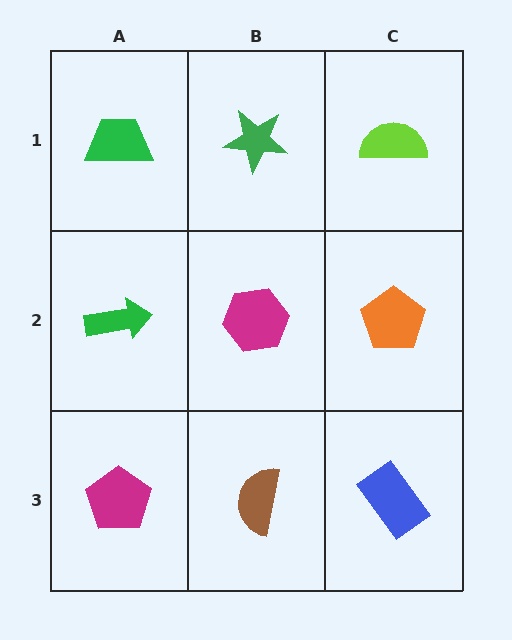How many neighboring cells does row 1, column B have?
3.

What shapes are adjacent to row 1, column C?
An orange pentagon (row 2, column C), a green star (row 1, column B).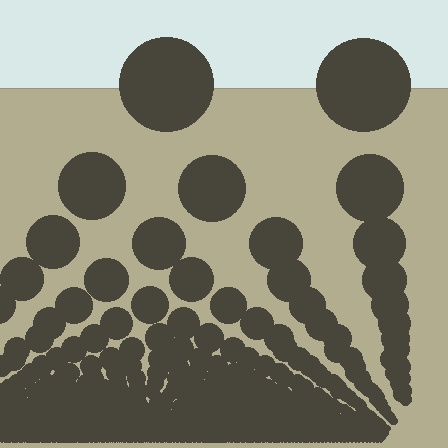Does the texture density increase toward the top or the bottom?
Density increases toward the bottom.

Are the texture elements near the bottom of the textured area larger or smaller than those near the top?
Smaller. The gradient is inverted — elements near the bottom are smaller and denser.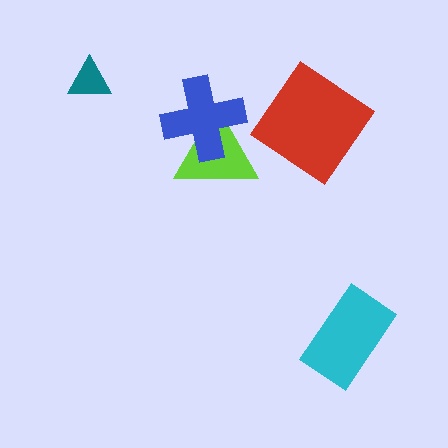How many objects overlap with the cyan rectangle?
0 objects overlap with the cyan rectangle.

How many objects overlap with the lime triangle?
1 object overlaps with the lime triangle.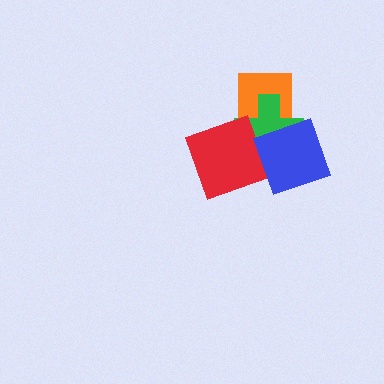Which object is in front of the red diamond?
The blue diamond is in front of the red diamond.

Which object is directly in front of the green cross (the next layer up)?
The red diamond is directly in front of the green cross.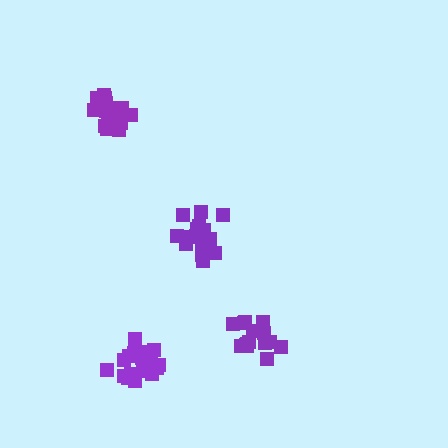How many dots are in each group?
Group 1: 15 dots, Group 2: 20 dots, Group 3: 18 dots, Group 4: 15 dots (68 total).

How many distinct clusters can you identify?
There are 4 distinct clusters.